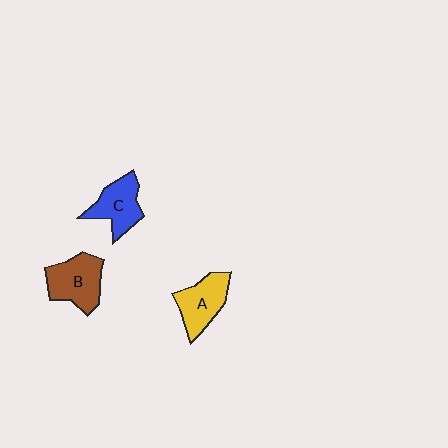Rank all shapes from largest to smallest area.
From largest to smallest: B (brown), A (yellow), C (blue).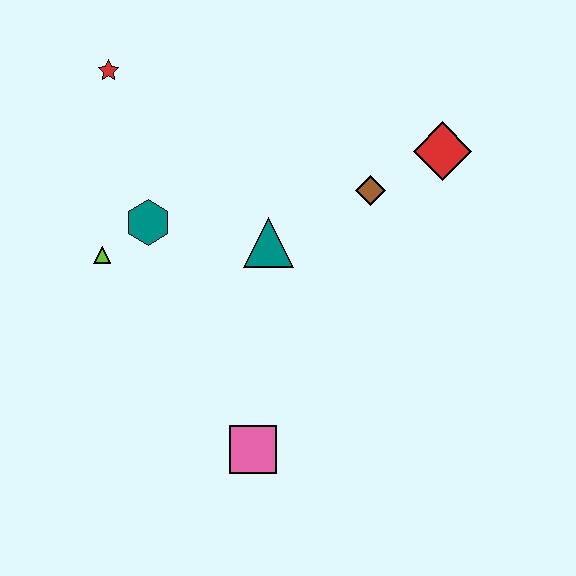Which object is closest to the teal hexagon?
The lime triangle is closest to the teal hexagon.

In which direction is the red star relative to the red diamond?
The red star is to the left of the red diamond.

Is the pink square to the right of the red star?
Yes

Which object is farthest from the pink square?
The red star is farthest from the pink square.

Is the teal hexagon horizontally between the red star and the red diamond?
Yes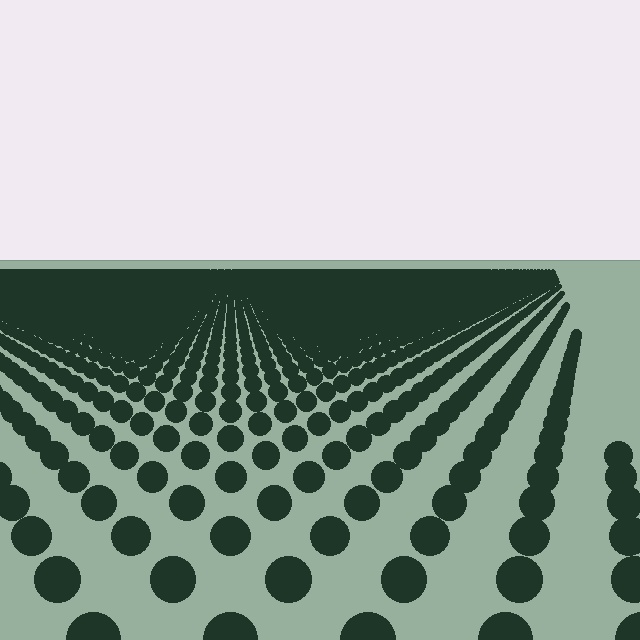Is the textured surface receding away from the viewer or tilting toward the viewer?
The surface is receding away from the viewer. Texture elements get smaller and denser toward the top.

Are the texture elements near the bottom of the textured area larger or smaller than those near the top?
Larger. Near the bottom, elements are closer to the viewer and appear at a bigger on-screen size.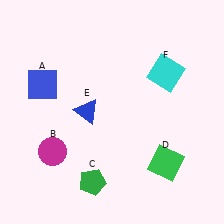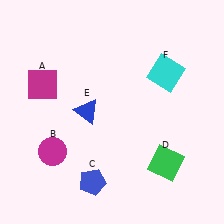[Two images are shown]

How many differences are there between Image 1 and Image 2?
There are 2 differences between the two images.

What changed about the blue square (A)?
In Image 1, A is blue. In Image 2, it changed to magenta.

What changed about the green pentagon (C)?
In Image 1, C is green. In Image 2, it changed to blue.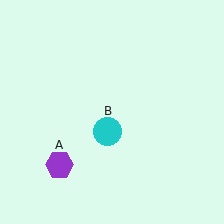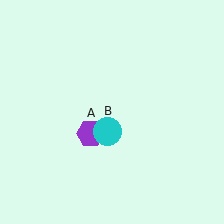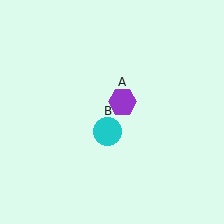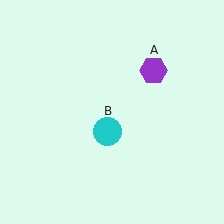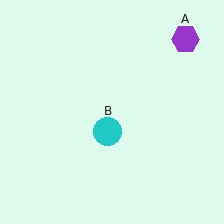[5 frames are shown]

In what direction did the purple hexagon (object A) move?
The purple hexagon (object A) moved up and to the right.